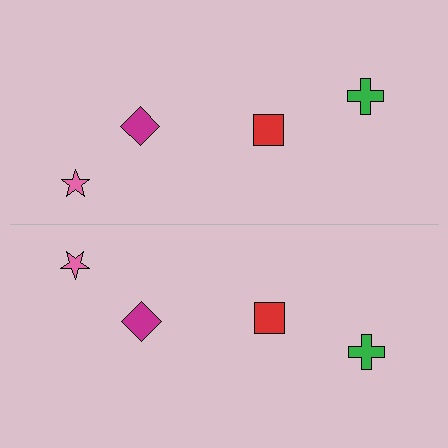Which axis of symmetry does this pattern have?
The pattern has a horizontal axis of symmetry running through the center of the image.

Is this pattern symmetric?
Yes, this pattern has bilateral (reflection) symmetry.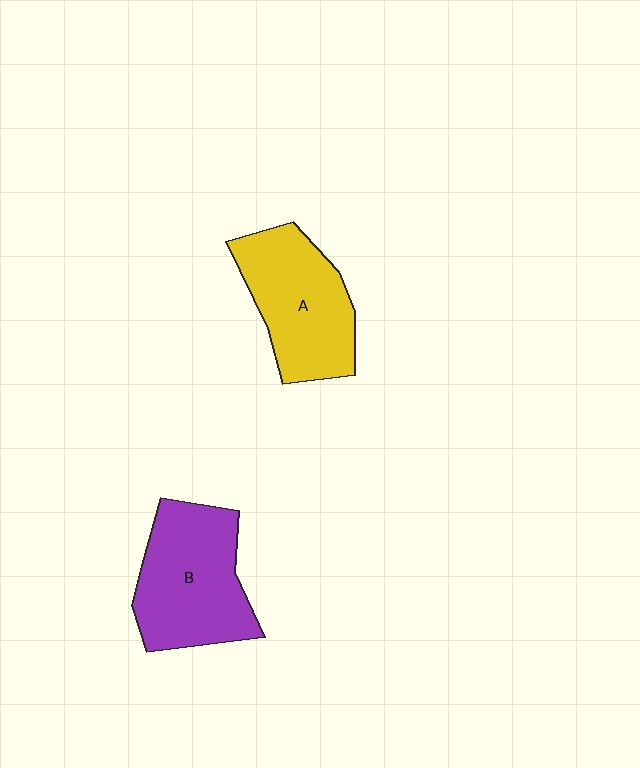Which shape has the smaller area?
Shape A (yellow).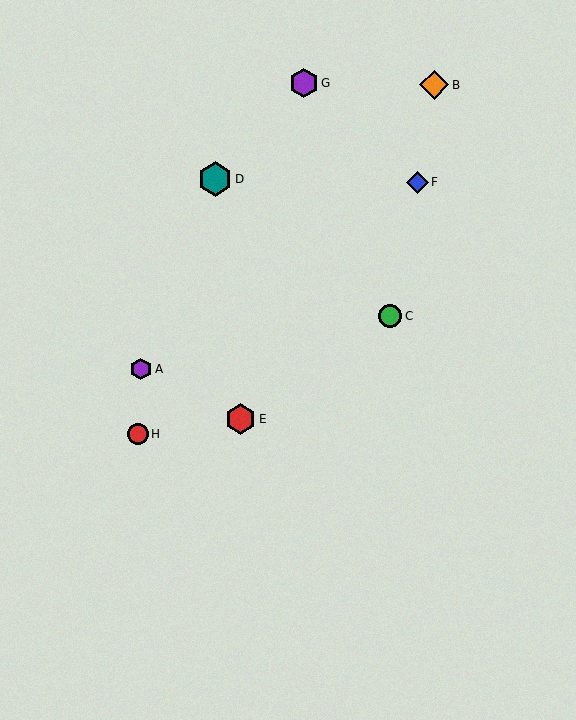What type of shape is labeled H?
Shape H is a red circle.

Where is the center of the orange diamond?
The center of the orange diamond is at (434, 85).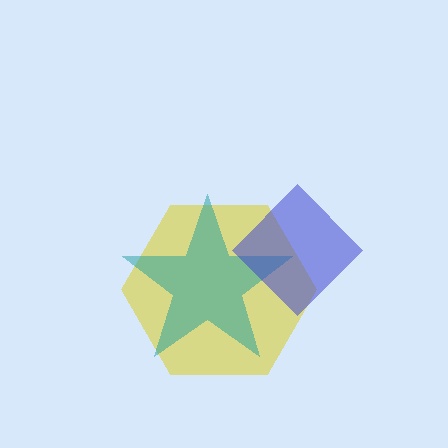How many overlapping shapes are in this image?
There are 3 overlapping shapes in the image.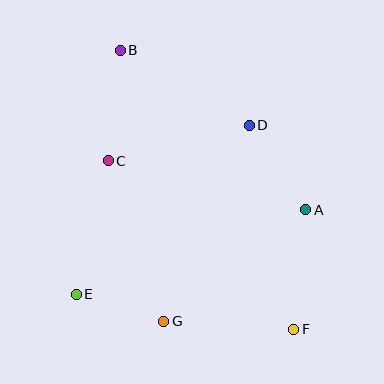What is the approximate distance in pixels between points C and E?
The distance between C and E is approximately 138 pixels.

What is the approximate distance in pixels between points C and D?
The distance between C and D is approximately 145 pixels.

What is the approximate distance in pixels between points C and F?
The distance between C and F is approximately 251 pixels.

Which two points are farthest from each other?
Points B and F are farthest from each other.